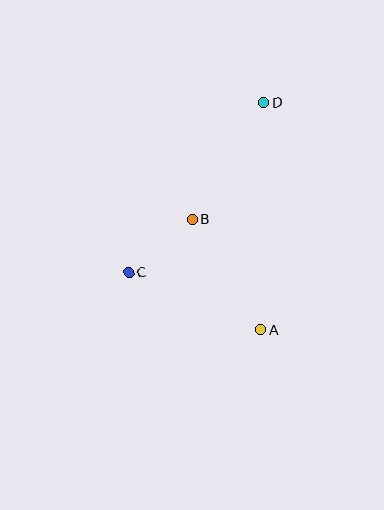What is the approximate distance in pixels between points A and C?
The distance between A and C is approximately 144 pixels.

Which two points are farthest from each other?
Points A and D are farthest from each other.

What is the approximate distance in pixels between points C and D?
The distance between C and D is approximately 217 pixels.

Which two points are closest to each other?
Points B and C are closest to each other.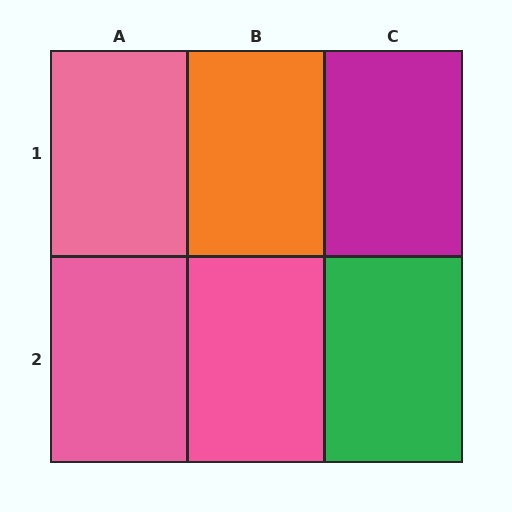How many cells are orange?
1 cell is orange.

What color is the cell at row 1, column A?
Pink.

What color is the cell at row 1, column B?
Orange.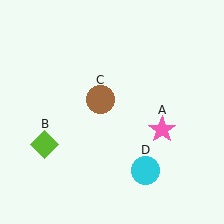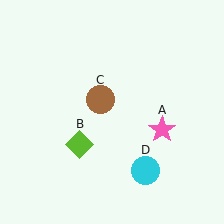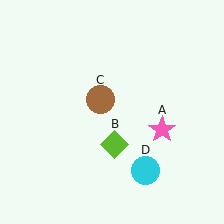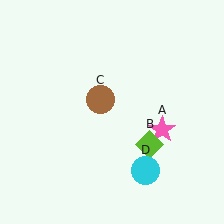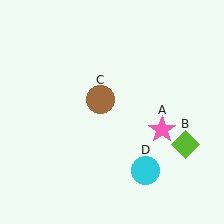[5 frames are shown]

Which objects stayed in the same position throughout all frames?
Pink star (object A) and brown circle (object C) and cyan circle (object D) remained stationary.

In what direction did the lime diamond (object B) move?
The lime diamond (object B) moved right.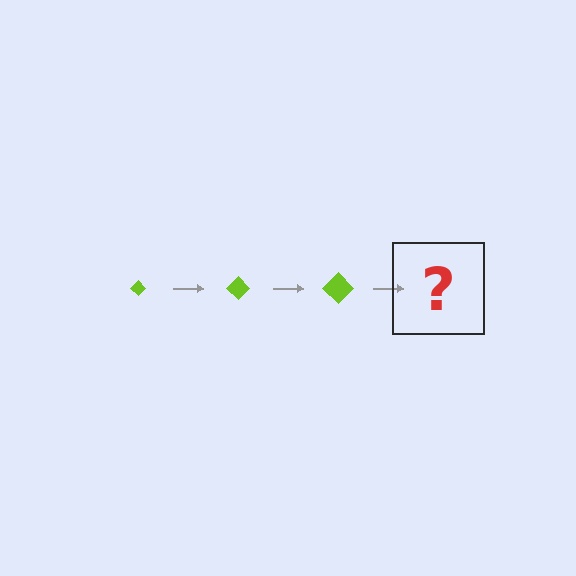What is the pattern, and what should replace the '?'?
The pattern is that the diamond gets progressively larger each step. The '?' should be a lime diamond, larger than the previous one.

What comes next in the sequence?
The next element should be a lime diamond, larger than the previous one.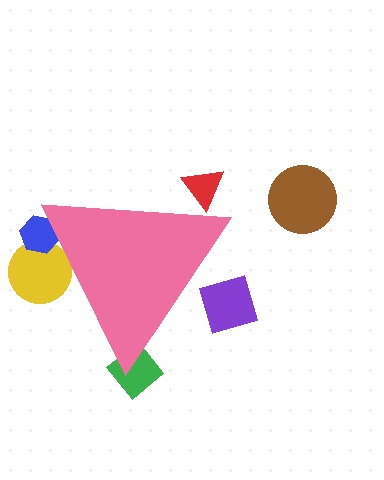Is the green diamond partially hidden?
Yes, the green diamond is partially hidden behind the pink triangle.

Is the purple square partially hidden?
Yes, the purple square is partially hidden behind the pink triangle.